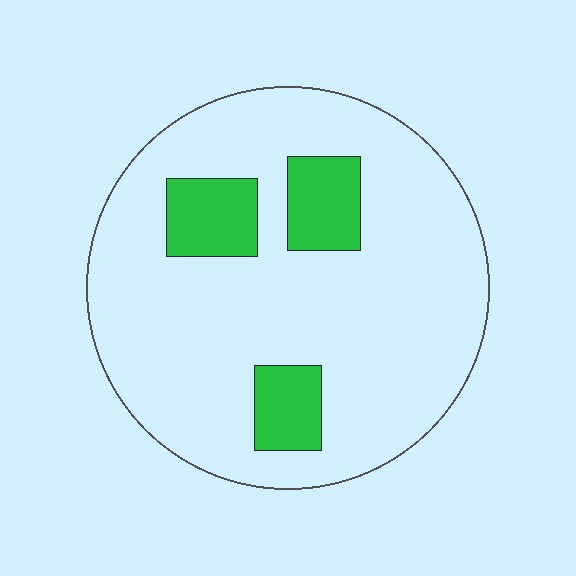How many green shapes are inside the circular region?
3.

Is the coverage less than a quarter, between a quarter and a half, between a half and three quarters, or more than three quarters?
Less than a quarter.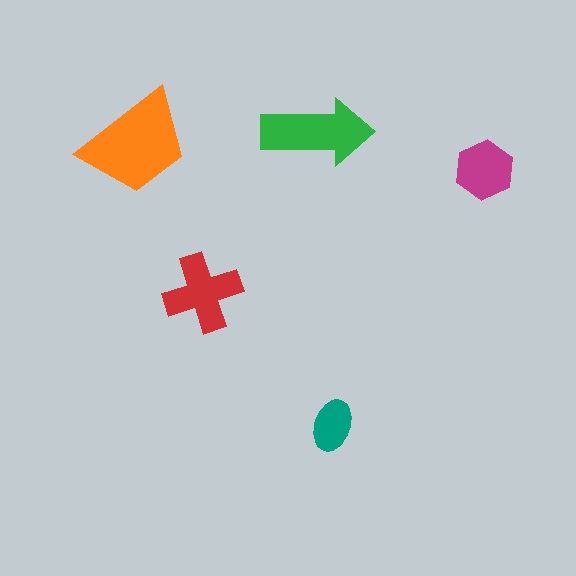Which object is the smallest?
The teal ellipse.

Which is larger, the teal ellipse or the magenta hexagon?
The magenta hexagon.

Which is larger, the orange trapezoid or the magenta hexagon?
The orange trapezoid.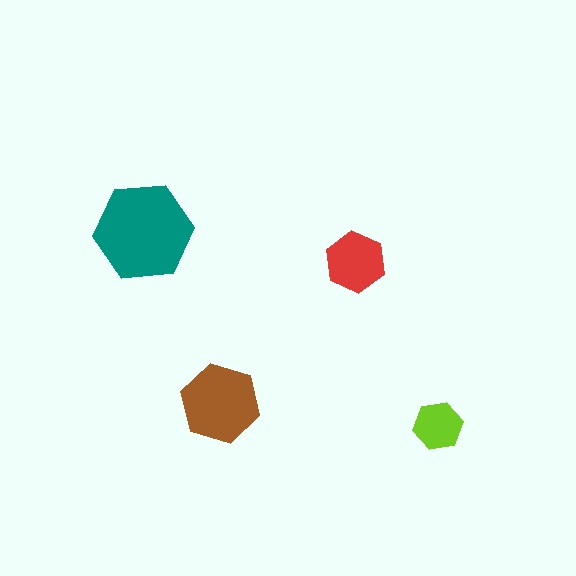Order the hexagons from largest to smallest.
the teal one, the brown one, the red one, the lime one.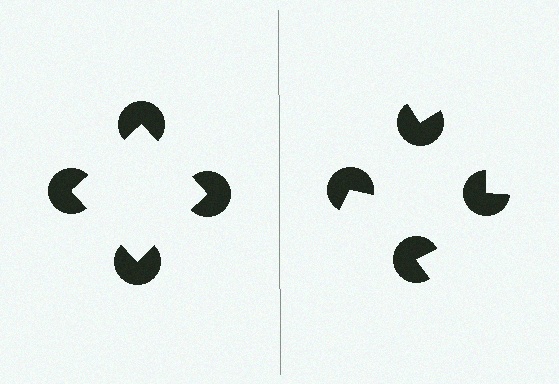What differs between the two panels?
The pac-man discs are positioned identically on both sides; only the wedge orientations differ. On the left they align to a square; on the right they are misaligned.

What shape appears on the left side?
An illusory square.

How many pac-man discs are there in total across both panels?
8 — 4 on each side.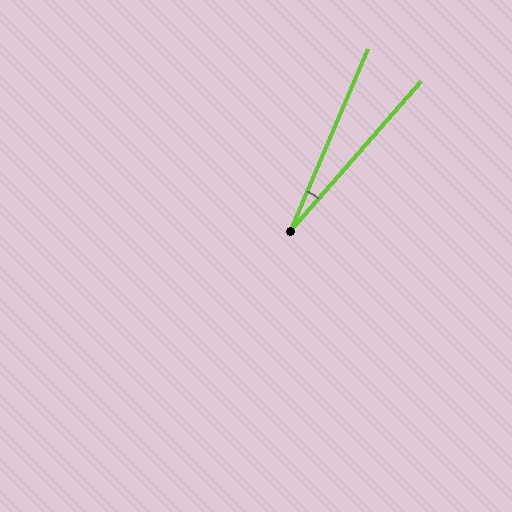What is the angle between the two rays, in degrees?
Approximately 18 degrees.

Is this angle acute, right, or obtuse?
It is acute.